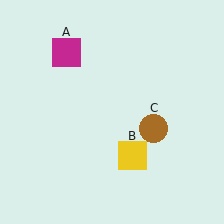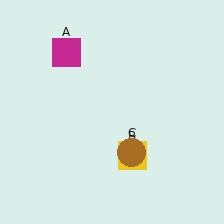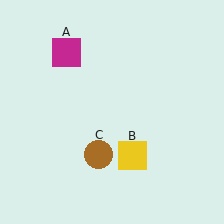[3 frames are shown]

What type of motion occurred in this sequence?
The brown circle (object C) rotated clockwise around the center of the scene.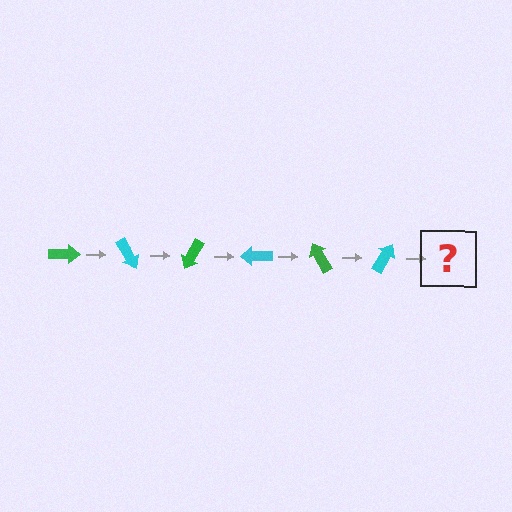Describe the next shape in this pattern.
It should be a green arrow, rotated 360 degrees from the start.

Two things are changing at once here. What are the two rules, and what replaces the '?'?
The two rules are that it rotates 60 degrees each step and the color cycles through green and cyan. The '?' should be a green arrow, rotated 360 degrees from the start.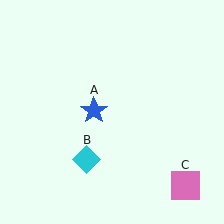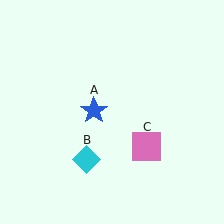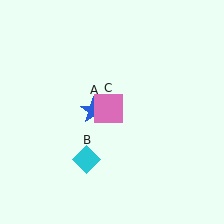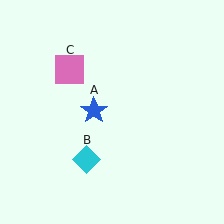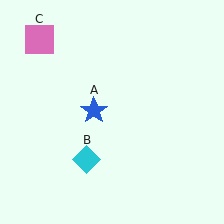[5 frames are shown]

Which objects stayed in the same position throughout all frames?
Blue star (object A) and cyan diamond (object B) remained stationary.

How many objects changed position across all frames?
1 object changed position: pink square (object C).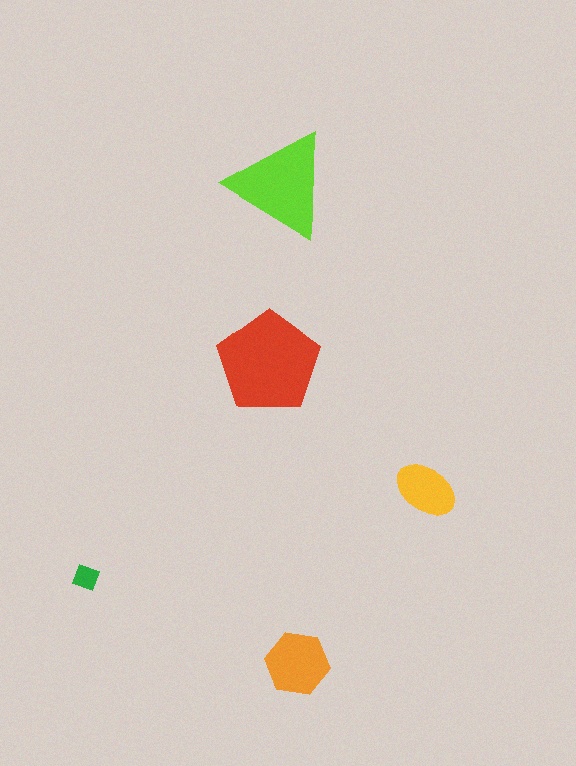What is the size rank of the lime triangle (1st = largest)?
2nd.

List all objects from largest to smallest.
The red pentagon, the lime triangle, the orange hexagon, the yellow ellipse, the green diamond.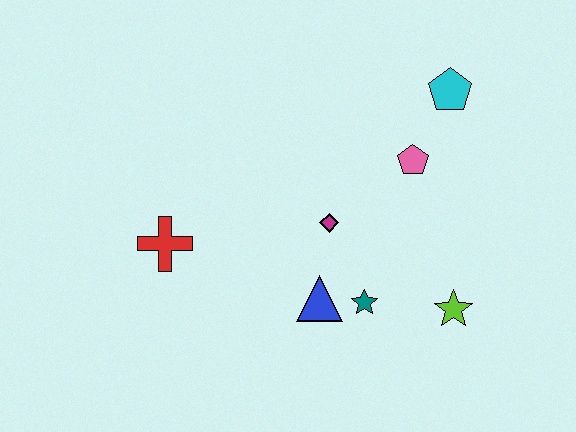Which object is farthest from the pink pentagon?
The red cross is farthest from the pink pentagon.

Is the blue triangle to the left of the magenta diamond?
Yes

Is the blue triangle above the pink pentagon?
No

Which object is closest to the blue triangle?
The teal star is closest to the blue triangle.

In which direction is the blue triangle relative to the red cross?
The blue triangle is to the right of the red cross.